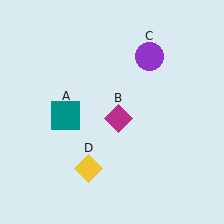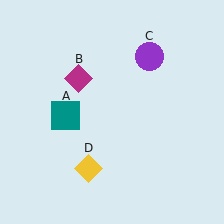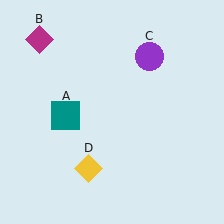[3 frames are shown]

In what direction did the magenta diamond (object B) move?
The magenta diamond (object B) moved up and to the left.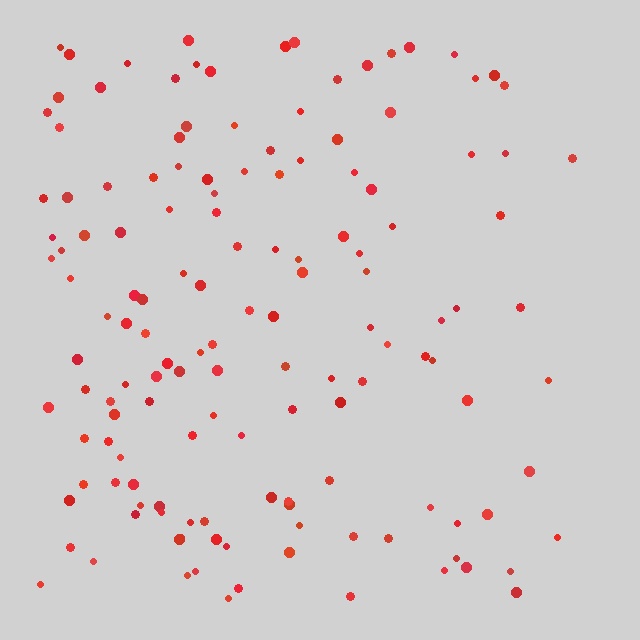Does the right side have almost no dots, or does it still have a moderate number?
Still a moderate number, just noticeably fewer than the left.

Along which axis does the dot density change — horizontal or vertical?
Horizontal.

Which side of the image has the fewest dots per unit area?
The right.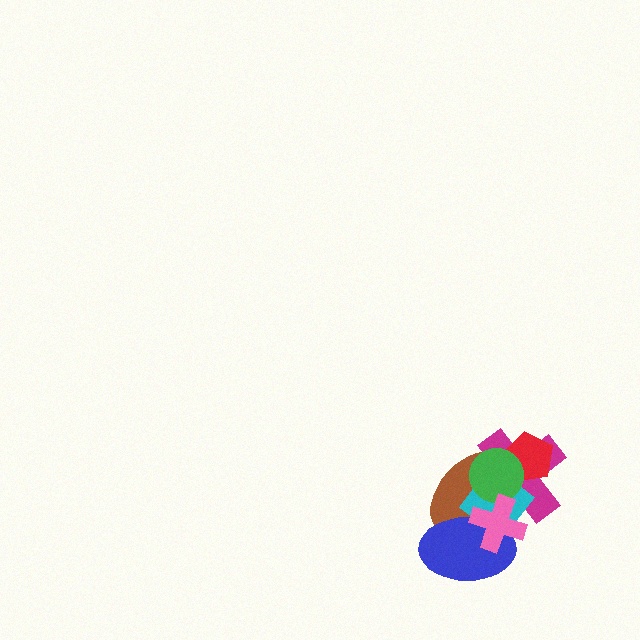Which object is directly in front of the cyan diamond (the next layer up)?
The blue ellipse is directly in front of the cyan diamond.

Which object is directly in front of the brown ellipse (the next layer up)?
The magenta cross is directly in front of the brown ellipse.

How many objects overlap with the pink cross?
5 objects overlap with the pink cross.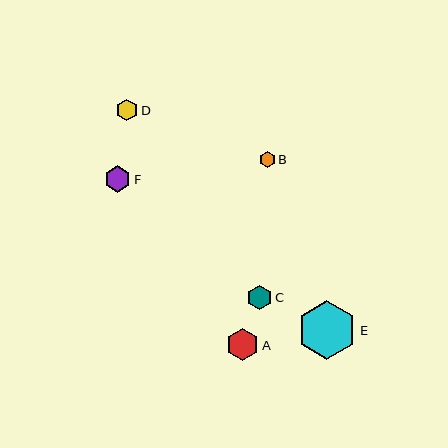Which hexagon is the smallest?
Hexagon B is the smallest with a size of approximately 16 pixels.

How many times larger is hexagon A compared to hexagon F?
Hexagon A is approximately 1.2 times the size of hexagon F.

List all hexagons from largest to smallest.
From largest to smallest: E, A, F, C, D, B.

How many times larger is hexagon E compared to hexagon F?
Hexagon E is approximately 2.2 times the size of hexagon F.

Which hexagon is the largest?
Hexagon E is the largest with a size of approximately 59 pixels.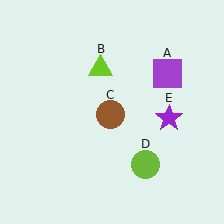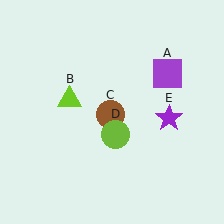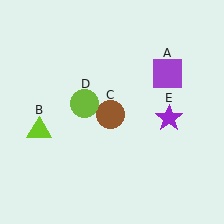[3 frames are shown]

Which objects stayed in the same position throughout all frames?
Purple square (object A) and brown circle (object C) and purple star (object E) remained stationary.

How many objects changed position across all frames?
2 objects changed position: lime triangle (object B), lime circle (object D).